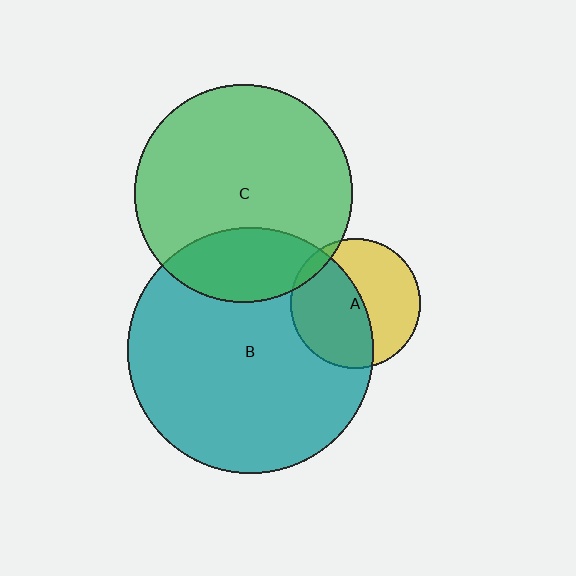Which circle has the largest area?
Circle B (teal).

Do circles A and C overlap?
Yes.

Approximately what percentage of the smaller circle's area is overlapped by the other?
Approximately 5%.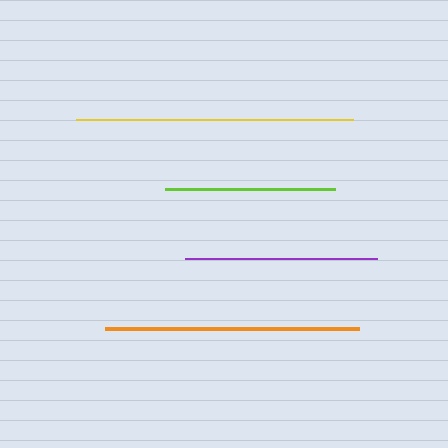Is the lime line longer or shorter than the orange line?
The orange line is longer than the lime line.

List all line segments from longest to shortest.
From longest to shortest: yellow, orange, purple, lime.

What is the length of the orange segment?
The orange segment is approximately 254 pixels long.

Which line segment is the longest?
The yellow line is the longest at approximately 277 pixels.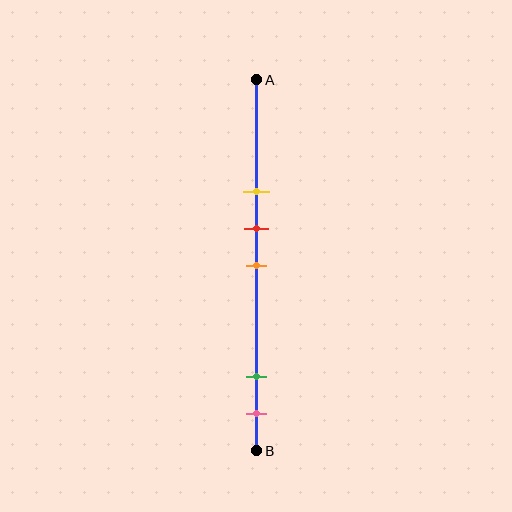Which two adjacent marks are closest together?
The red and orange marks are the closest adjacent pair.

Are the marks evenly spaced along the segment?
No, the marks are not evenly spaced.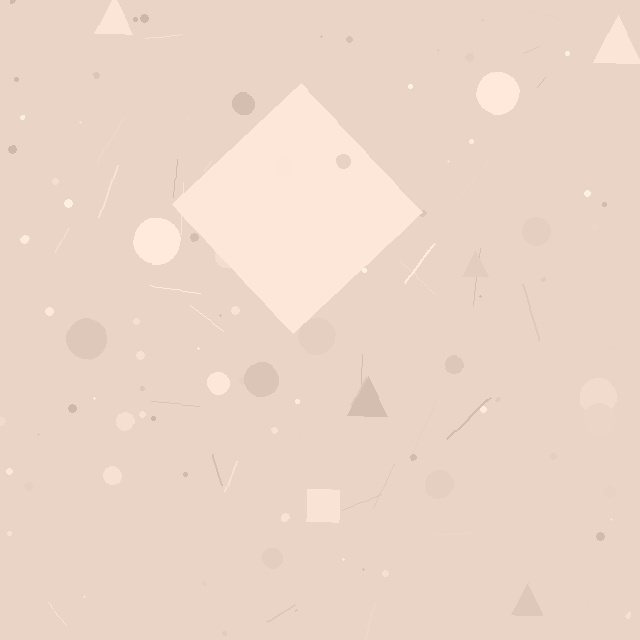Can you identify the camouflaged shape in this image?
The camouflaged shape is a diamond.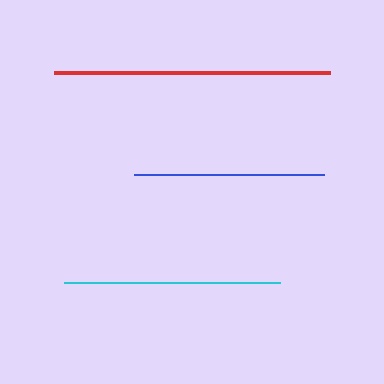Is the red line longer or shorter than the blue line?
The red line is longer than the blue line.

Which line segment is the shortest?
The blue line is the shortest at approximately 190 pixels.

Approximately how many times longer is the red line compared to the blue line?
The red line is approximately 1.5 times the length of the blue line.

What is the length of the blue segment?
The blue segment is approximately 190 pixels long.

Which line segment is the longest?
The red line is the longest at approximately 276 pixels.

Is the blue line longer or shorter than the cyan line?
The cyan line is longer than the blue line.